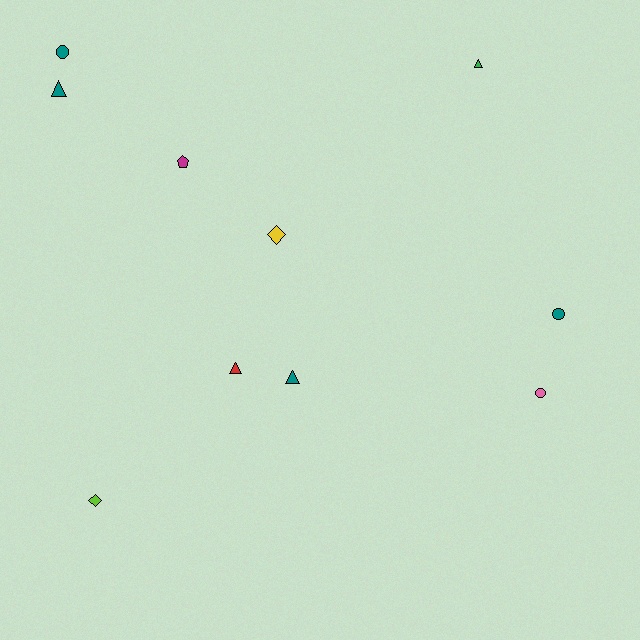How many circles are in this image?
There are 3 circles.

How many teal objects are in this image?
There are 4 teal objects.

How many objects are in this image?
There are 10 objects.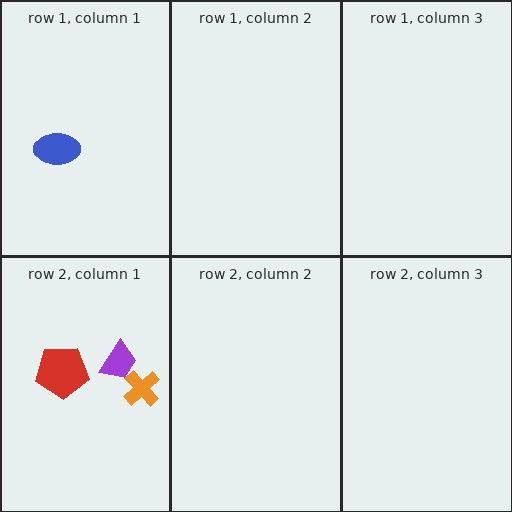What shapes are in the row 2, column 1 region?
The purple trapezoid, the red pentagon, the orange cross.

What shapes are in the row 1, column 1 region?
The blue ellipse.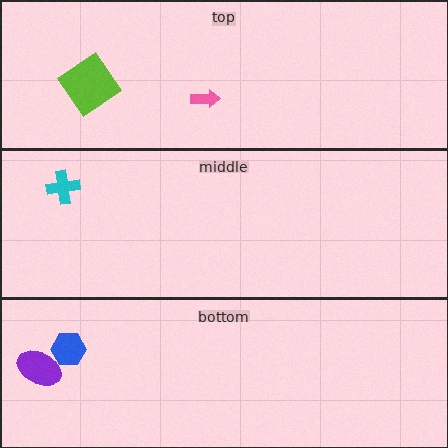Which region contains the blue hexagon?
The bottom region.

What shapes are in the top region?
The lime diamond, the pink arrow.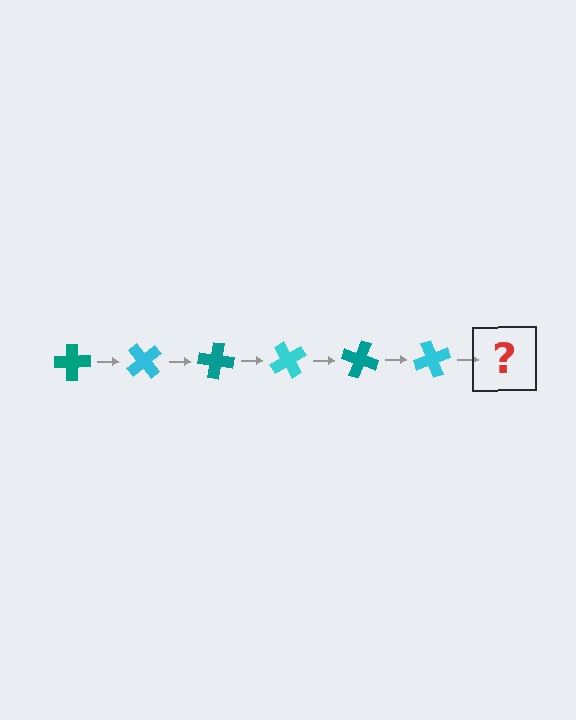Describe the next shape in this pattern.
It should be a teal cross, rotated 300 degrees from the start.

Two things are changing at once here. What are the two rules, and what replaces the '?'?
The two rules are that it rotates 50 degrees each step and the color cycles through teal and cyan. The '?' should be a teal cross, rotated 300 degrees from the start.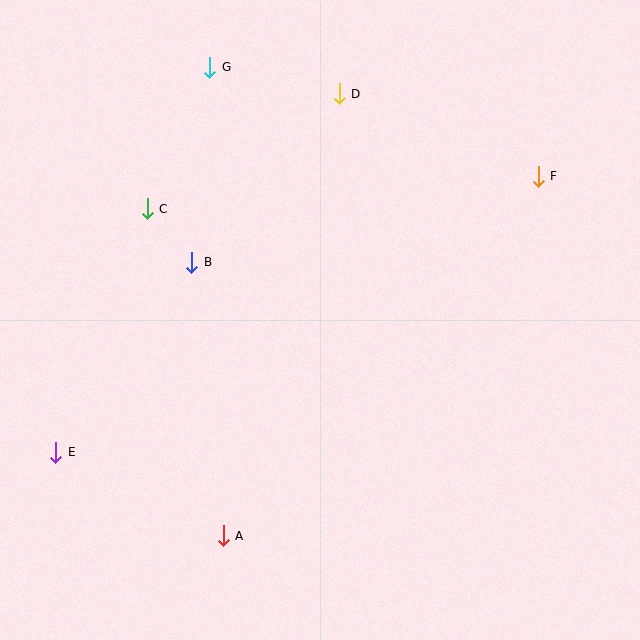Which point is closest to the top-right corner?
Point F is closest to the top-right corner.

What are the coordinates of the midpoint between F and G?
The midpoint between F and G is at (374, 122).